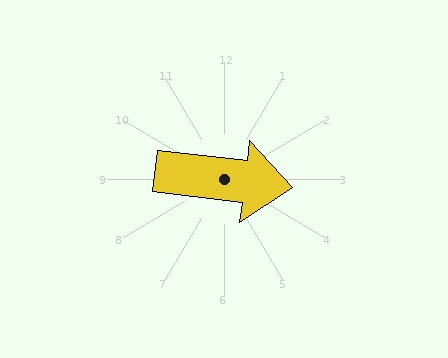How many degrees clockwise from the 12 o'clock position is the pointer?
Approximately 97 degrees.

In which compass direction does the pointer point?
East.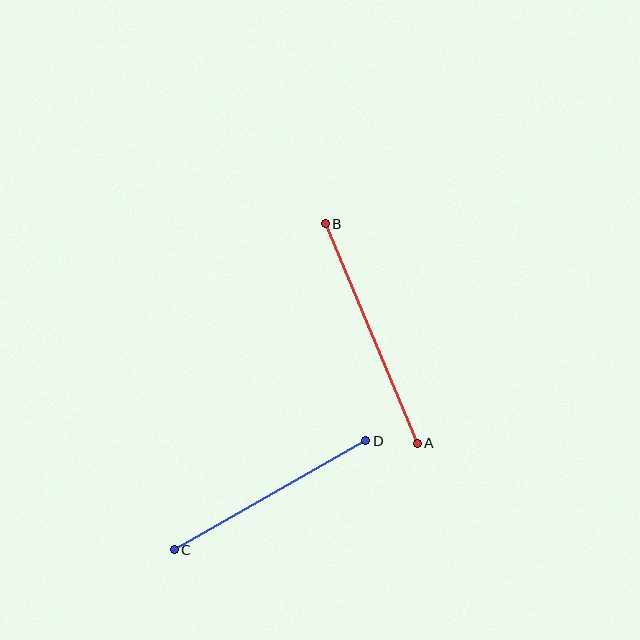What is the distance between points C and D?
The distance is approximately 221 pixels.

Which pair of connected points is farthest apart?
Points A and B are farthest apart.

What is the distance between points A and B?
The distance is approximately 238 pixels.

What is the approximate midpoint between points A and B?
The midpoint is at approximately (371, 333) pixels.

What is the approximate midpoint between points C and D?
The midpoint is at approximately (270, 495) pixels.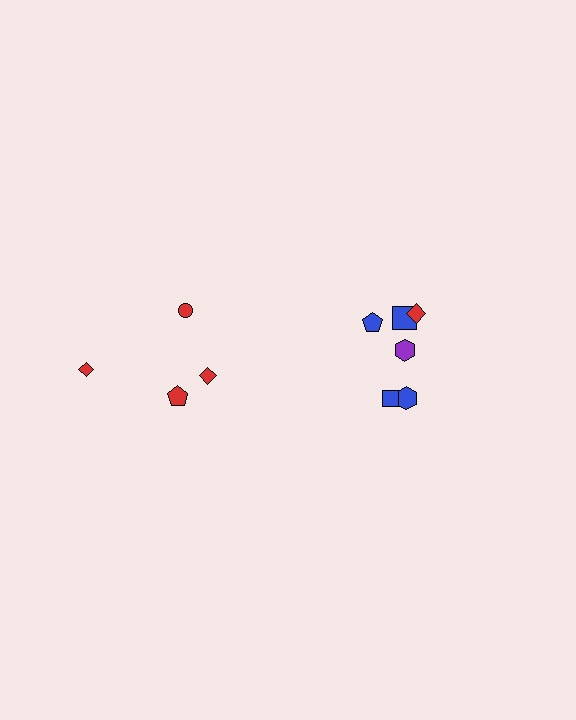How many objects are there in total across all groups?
There are 10 objects.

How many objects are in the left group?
There are 4 objects.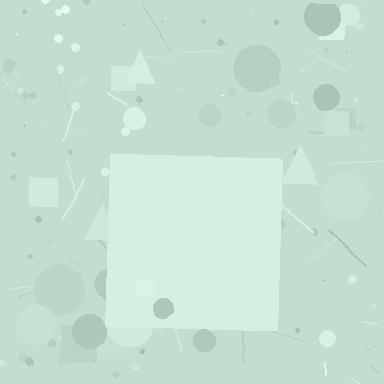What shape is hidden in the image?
A square is hidden in the image.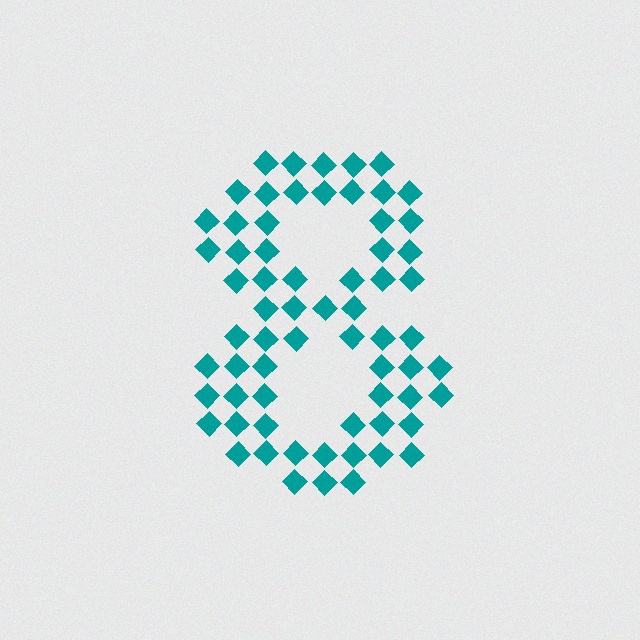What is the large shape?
The large shape is the digit 8.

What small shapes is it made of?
It is made of small diamonds.